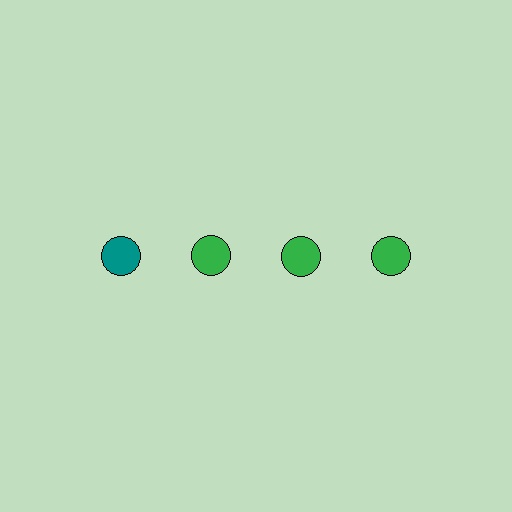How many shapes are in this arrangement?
There are 4 shapes arranged in a grid pattern.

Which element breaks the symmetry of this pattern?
The teal circle in the top row, leftmost column breaks the symmetry. All other shapes are green circles.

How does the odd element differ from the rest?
It has a different color: teal instead of green.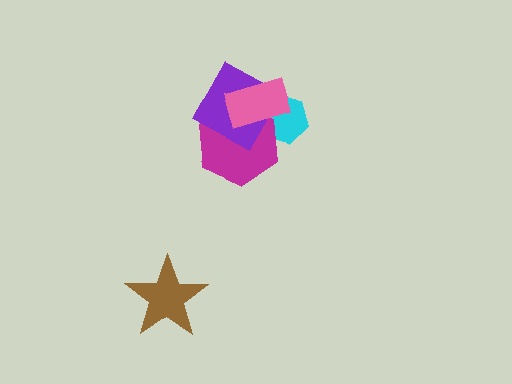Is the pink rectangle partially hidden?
No, no other shape covers it.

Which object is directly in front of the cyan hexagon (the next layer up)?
The magenta hexagon is directly in front of the cyan hexagon.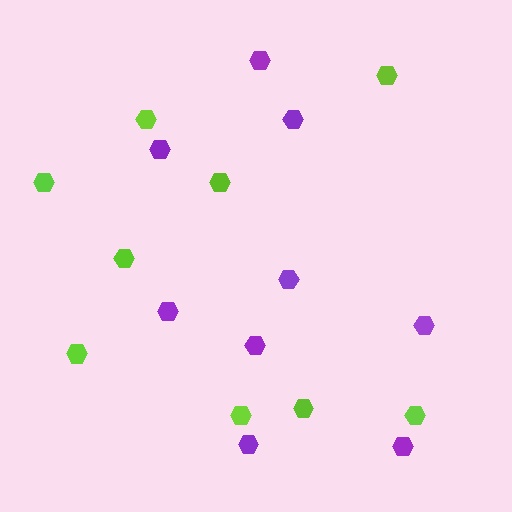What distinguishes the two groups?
There are 2 groups: one group of lime hexagons (9) and one group of purple hexagons (9).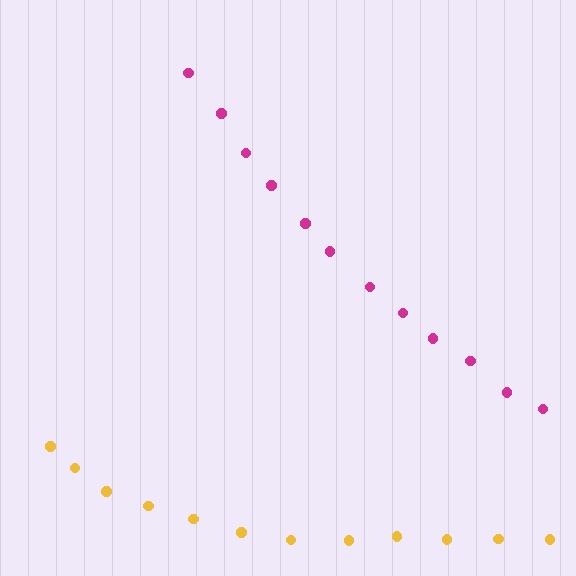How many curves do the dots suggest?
There are 2 distinct paths.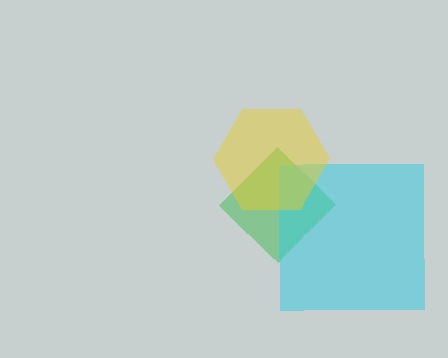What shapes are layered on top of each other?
The layered shapes are: a green diamond, a cyan square, a yellow hexagon.